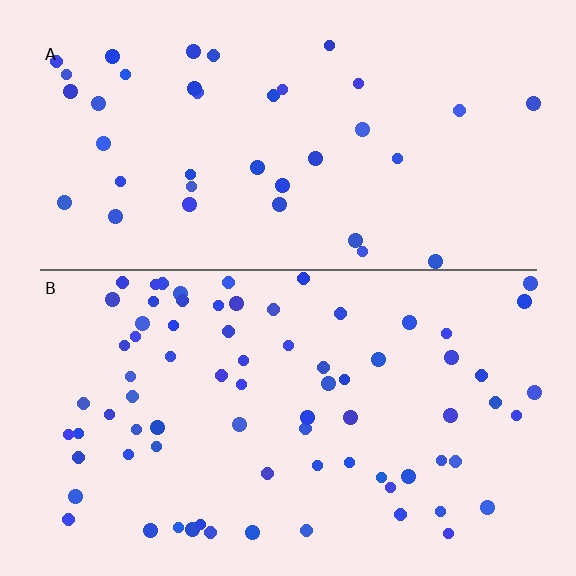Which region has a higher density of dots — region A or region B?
B (the bottom).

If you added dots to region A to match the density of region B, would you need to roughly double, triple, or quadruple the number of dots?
Approximately double.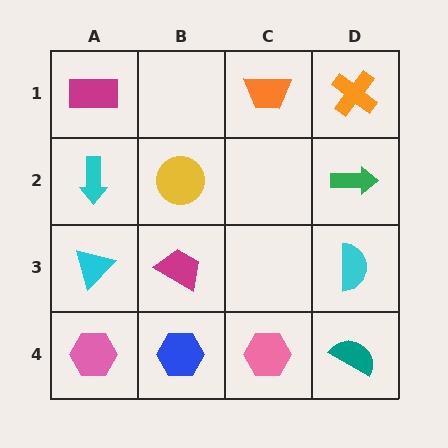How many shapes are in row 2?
3 shapes.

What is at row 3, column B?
A magenta trapezoid.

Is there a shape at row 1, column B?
No, that cell is empty.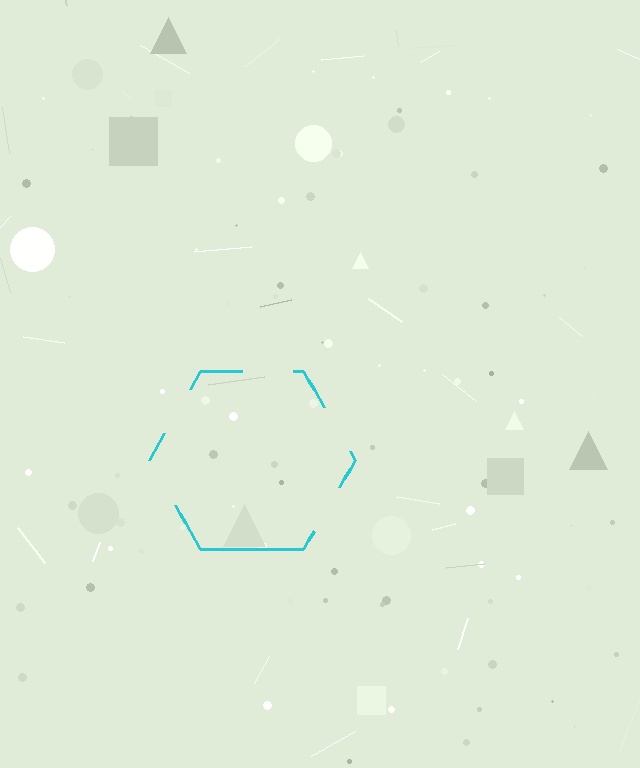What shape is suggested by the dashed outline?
The dashed outline suggests a hexagon.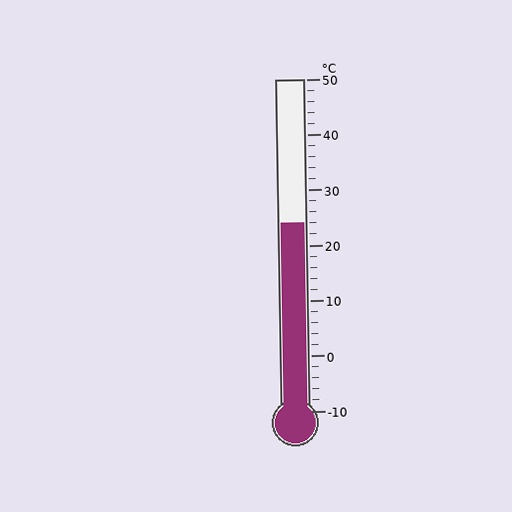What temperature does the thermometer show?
The thermometer shows approximately 24°C.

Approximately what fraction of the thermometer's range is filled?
The thermometer is filled to approximately 55% of its range.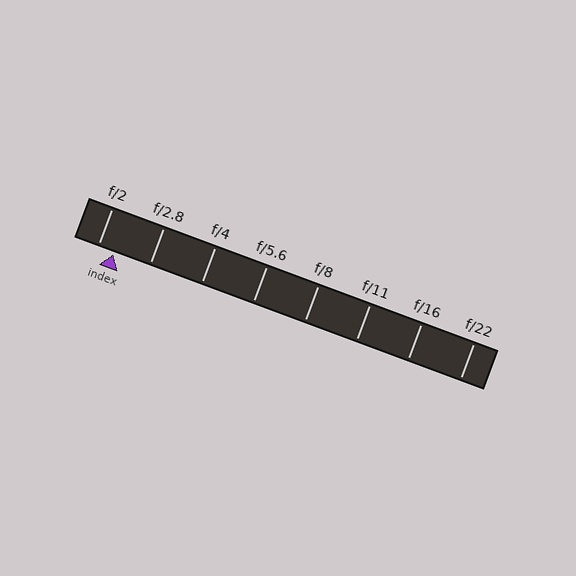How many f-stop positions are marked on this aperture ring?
There are 8 f-stop positions marked.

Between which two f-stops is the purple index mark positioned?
The index mark is between f/2 and f/2.8.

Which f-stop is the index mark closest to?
The index mark is closest to f/2.